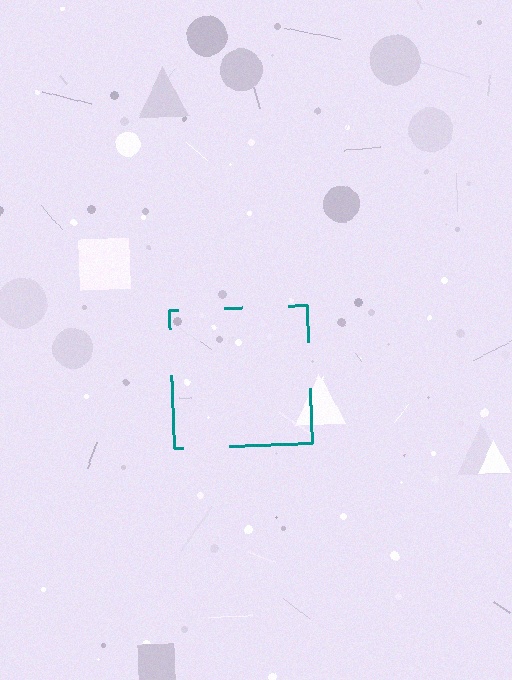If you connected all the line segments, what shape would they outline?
They would outline a square.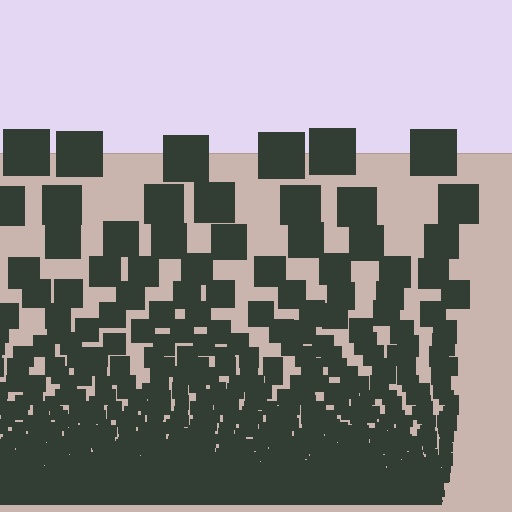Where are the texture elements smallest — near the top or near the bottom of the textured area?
Near the bottom.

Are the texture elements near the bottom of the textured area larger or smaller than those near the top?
Smaller. The gradient is inverted — elements near the bottom are smaller and denser.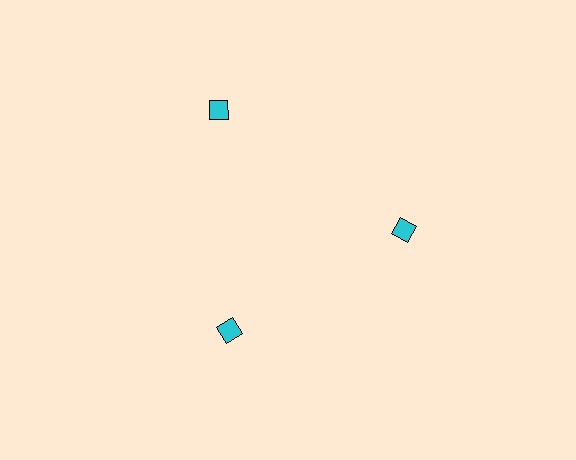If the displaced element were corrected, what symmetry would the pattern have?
It would have 3-fold rotational symmetry — the pattern would map onto itself every 120 degrees.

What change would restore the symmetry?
The symmetry would be restored by moving it inward, back onto the ring so that all 3 squares sit at equal angles and equal distance from the center.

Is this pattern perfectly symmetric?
No. The 3 cyan squares are arranged in a ring, but one element near the 11 o'clock position is pushed outward from the center, breaking the 3-fold rotational symmetry.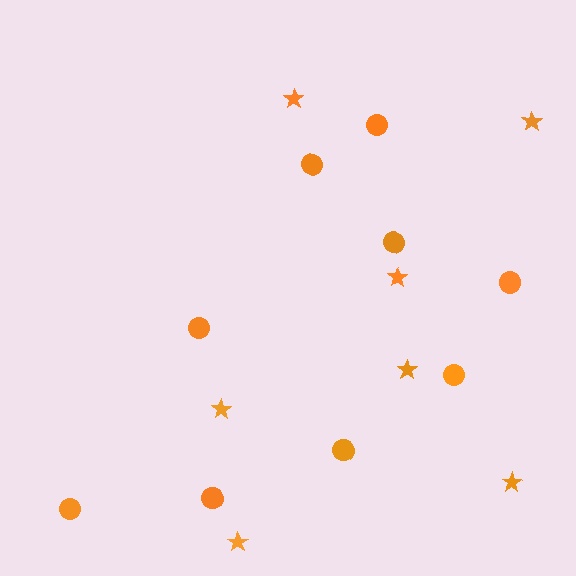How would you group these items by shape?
There are 2 groups: one group of circles (9) and one group of stars (7).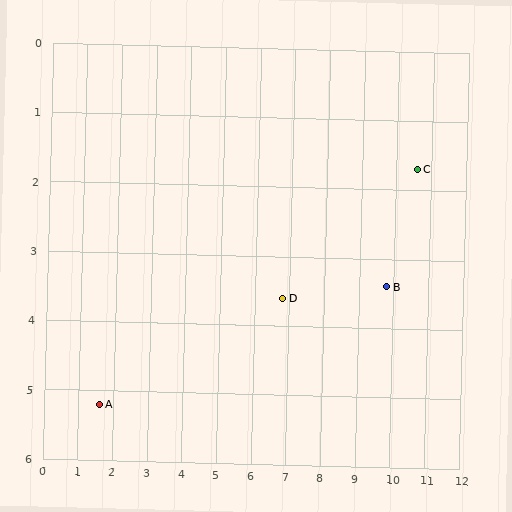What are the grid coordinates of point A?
Point A is at approximately (1.6, 5.2).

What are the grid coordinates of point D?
Point D is at approximately (6.8, 3.6).